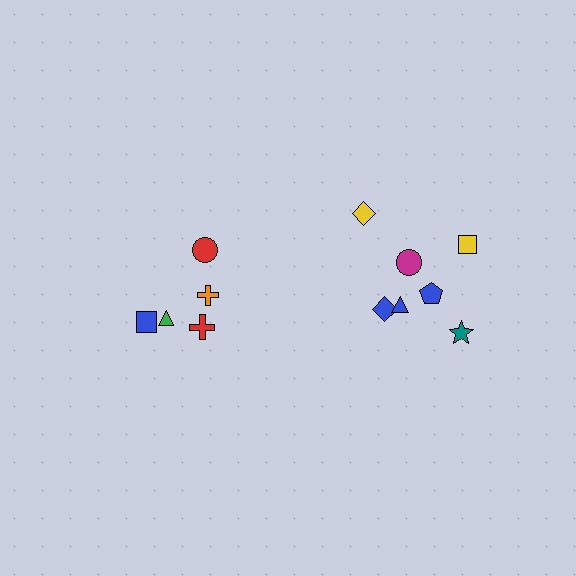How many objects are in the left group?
There are 5 objects.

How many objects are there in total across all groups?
There are 12 objects.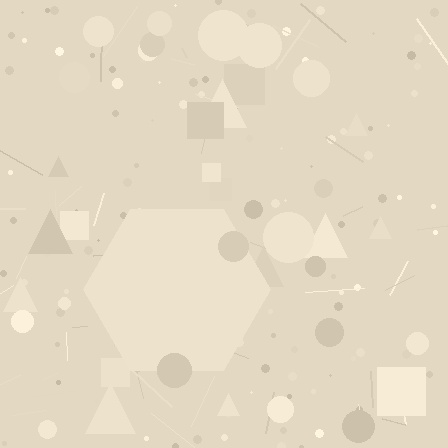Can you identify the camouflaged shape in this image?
The camouflaged shape is a hexagon.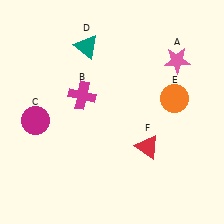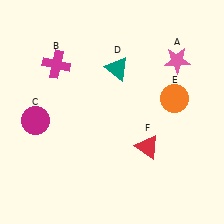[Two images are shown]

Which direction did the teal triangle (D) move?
The teal triangle (D) moved right.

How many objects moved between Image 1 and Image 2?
2 objects moved between the two images.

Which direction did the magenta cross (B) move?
The magenta cross (B) moved up.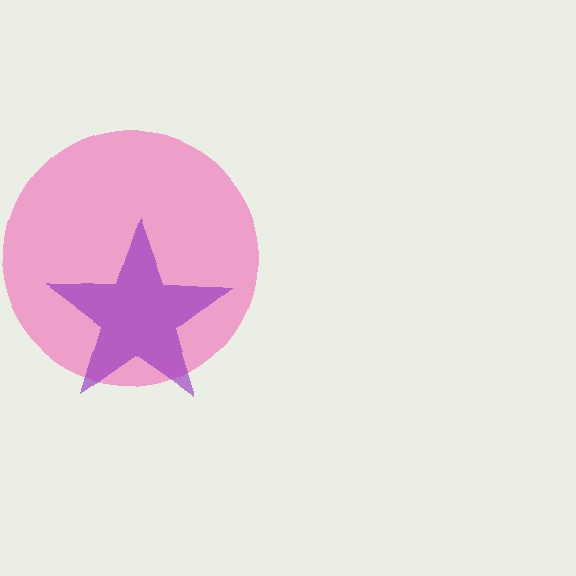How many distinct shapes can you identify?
There are 2 distinct shapes: a pink circle, a purple star.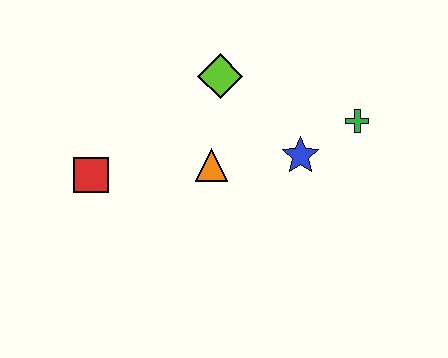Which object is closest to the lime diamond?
The orange triangle is closest to the lime diamond.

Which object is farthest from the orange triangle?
The green cross is farthest from the orange triangle.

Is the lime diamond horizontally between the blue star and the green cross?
No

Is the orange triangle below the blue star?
Yes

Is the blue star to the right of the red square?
Yes